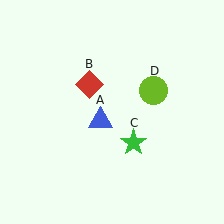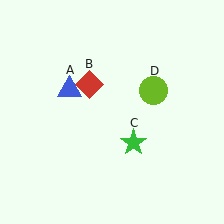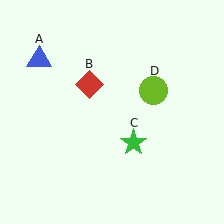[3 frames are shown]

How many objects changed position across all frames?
1 object changed position: blue triangle (object A).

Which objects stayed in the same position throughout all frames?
Red diamond (object B) and green star (object C) and lime circle (object D) remained stationary.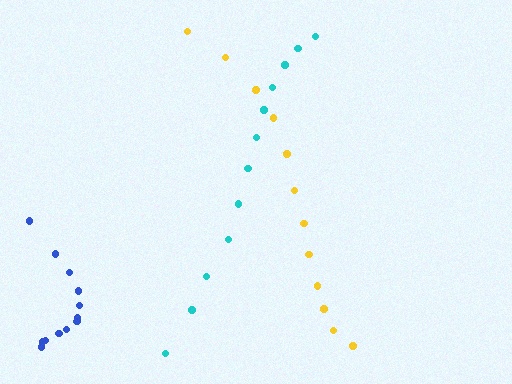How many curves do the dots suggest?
There are 3 distinct paths.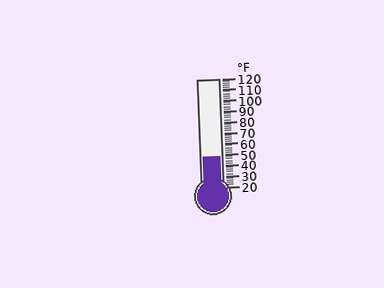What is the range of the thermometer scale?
The thermometer scale ranges from 20°F to 120°F.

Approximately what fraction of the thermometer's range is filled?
The thermometer is filled to approximately 30% of its range.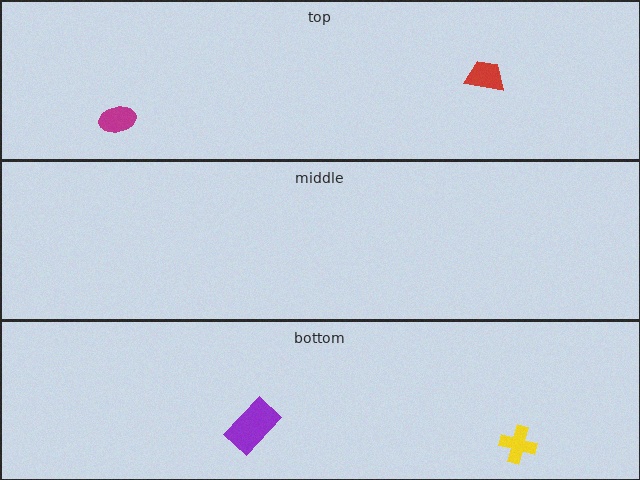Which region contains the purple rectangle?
The bottom region.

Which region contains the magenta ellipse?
The top region.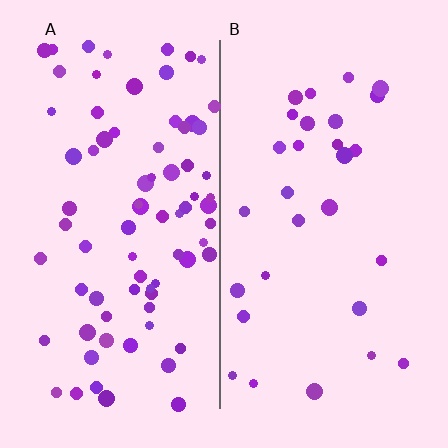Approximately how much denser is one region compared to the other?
Approximately 2.7× — region A over region B.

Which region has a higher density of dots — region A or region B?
A (the left).